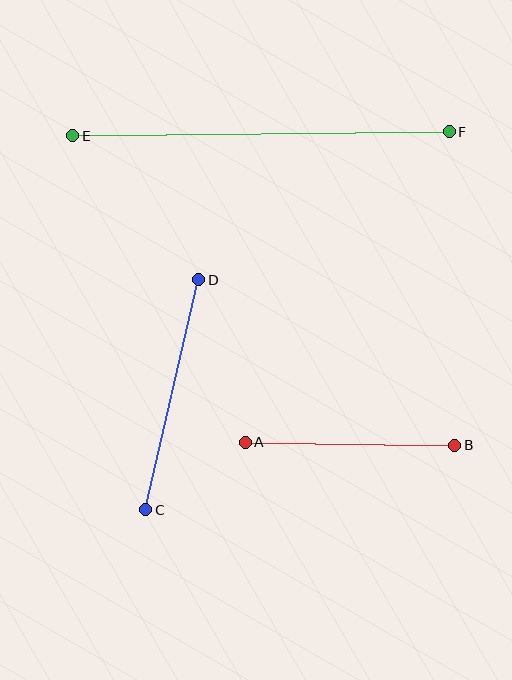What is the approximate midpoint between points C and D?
The midpoint is at approximately (172, 395) pixels.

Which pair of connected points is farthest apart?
Points E and F are farthest apart.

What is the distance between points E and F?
The distance is approximately 376 pixels.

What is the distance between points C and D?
The distance is approximately 236 pixels.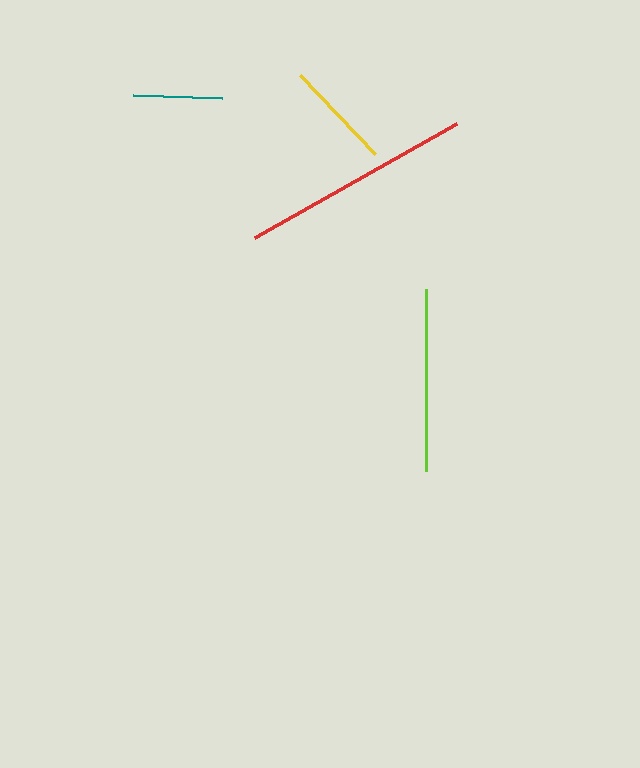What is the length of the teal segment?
The teal segment is approximately 89 pixels long.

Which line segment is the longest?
The red line is the longest at approximately 232 pixels.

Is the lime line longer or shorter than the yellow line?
The lime line is longer than the yellow line.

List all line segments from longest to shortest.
From longest to shortest: red, lime, yellow, teal.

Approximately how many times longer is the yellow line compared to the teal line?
The yellow line is approximately 1.2 times the length of the teal line.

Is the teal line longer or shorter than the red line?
The red line is longer than the teal line.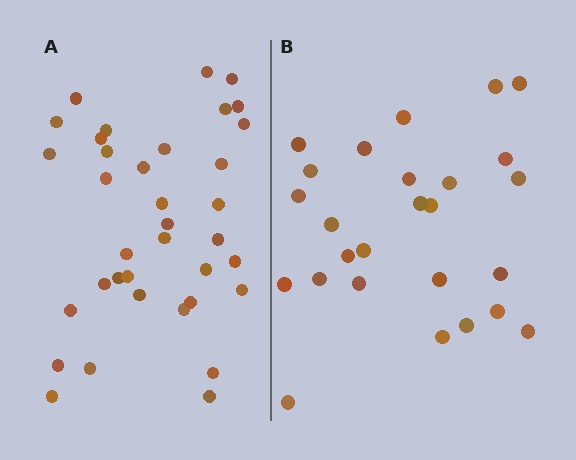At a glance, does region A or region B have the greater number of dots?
Region A (the left region) has more dots.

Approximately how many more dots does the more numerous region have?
Region A has roughly 10 or so more dots than region B.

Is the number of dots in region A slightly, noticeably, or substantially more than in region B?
Region A has noticeably more, but not dramatically so. The ratio is roughly 1.4 to 1.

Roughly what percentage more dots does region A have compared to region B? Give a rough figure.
About 40% more.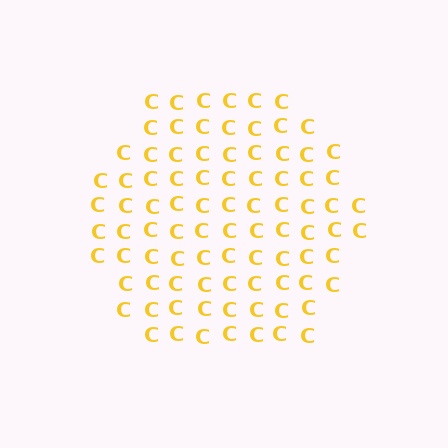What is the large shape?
The large shape is a hexagon.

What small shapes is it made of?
It is made of small letter C's.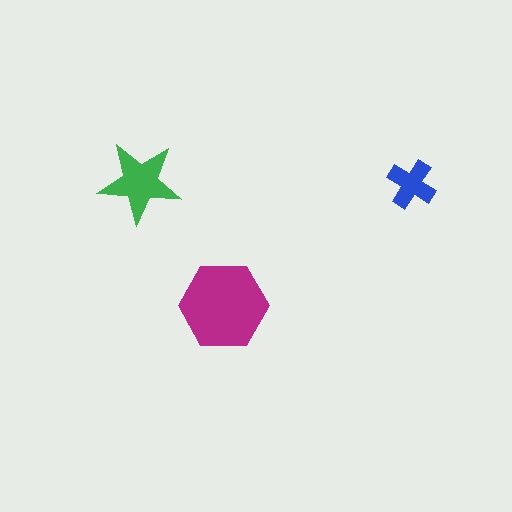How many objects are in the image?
There are 3 objects in the image.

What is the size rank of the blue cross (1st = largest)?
3rd.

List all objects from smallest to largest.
The blue cross, the green star, the magenta hexagon.